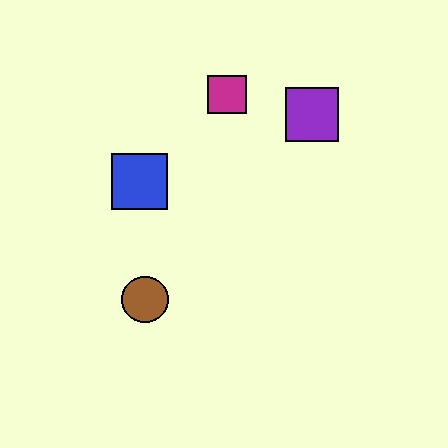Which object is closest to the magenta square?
The purple square is closest to the magenta square.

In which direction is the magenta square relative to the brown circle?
The magenta square is above the brown circle.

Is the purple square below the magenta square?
Yes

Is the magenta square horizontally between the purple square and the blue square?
Yes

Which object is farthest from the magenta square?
The brown circle is farthest from the magenta square.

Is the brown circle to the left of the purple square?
Yes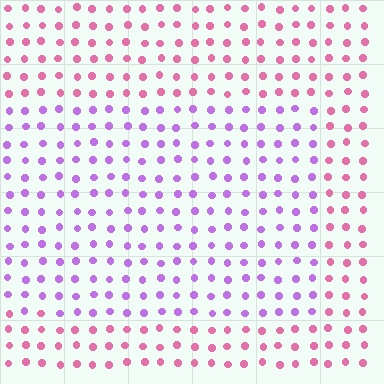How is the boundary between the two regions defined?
The boundary is defined purely by a slight shift in hue (about 49 degrees). Spacing, size, and orientation are identical on both sides.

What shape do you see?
I see a rectangle.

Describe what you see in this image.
The image is filled with small pink elements in a uniform arrangement. A rectangle-shaped region is visible where the elements are tinted to a slightly different hue, forming a subtle color boundary.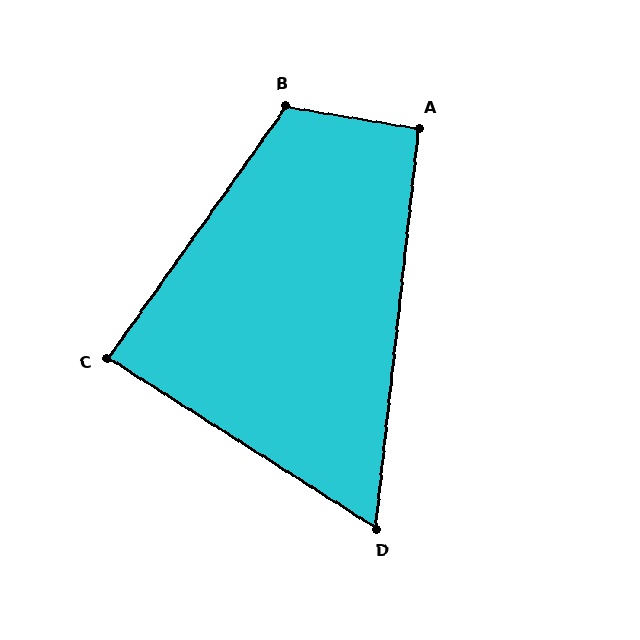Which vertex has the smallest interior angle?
D, at approximately 64 degrees.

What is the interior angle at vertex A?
Approximately 93 degrees (approximately right).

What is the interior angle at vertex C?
Approximately 87 degrees (approximately right).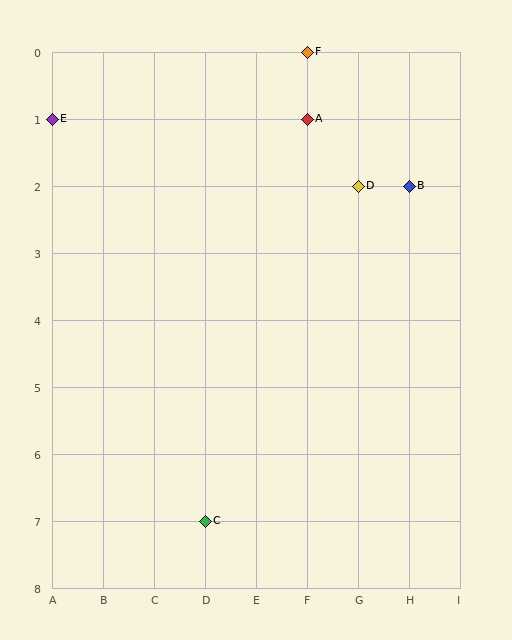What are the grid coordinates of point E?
Point E is at grid coordinates (A, 1).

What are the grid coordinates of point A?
Point A is at grid coordinates (F, 1).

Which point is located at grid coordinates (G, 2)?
Point D is at (G, 2).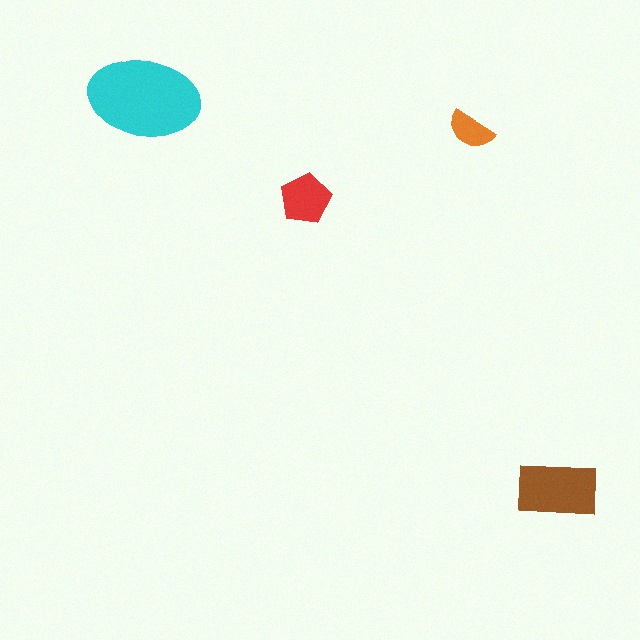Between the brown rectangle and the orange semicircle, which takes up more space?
The brown rectangle.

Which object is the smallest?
The orange semicircle.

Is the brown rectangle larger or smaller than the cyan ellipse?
Smaller.